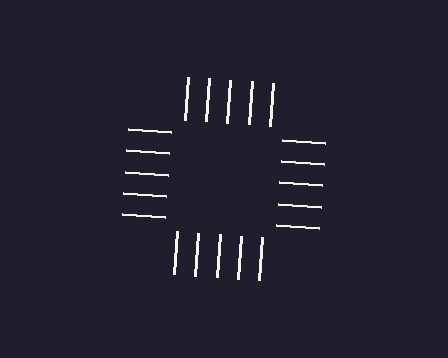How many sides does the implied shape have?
4 sides — the line-ends trace a square.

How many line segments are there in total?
20 — 5 along each of the 4 edges.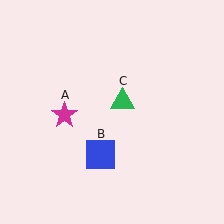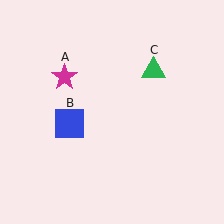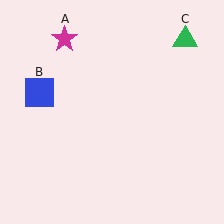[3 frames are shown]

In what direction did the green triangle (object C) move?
The green triangle (object C) moved up and to the right.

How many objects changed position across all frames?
3 objects changed position: magenta star (object A), blue square (object B), green triangle (object C).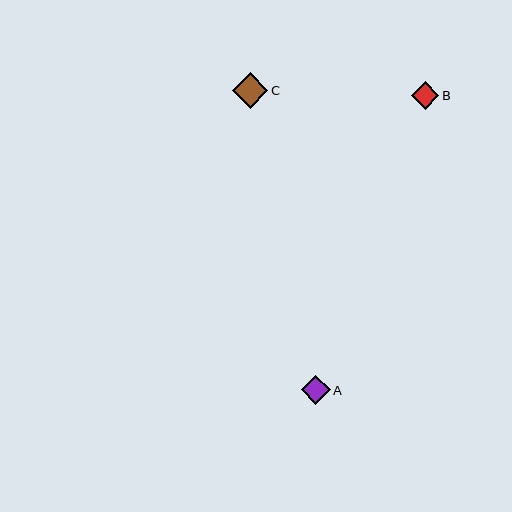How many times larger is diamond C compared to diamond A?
Diamond C is approximately 1.2 times the size of diamond A.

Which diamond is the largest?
Diamond C is the largest with a size of approximately 35 pixels.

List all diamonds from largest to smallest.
From largest to smallest: C, A, B.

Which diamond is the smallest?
Diamond B is the smallest with a size of approximately 27 pixels.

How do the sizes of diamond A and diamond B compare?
Diamond A and diamond B are approximately the same size.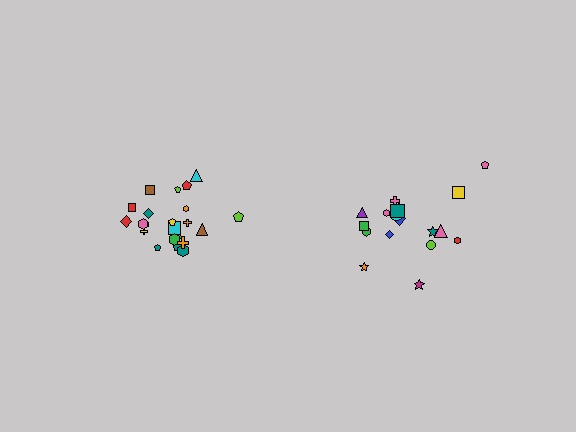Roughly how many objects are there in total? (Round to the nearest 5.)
Roughly 40 objects in total.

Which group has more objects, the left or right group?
The left group.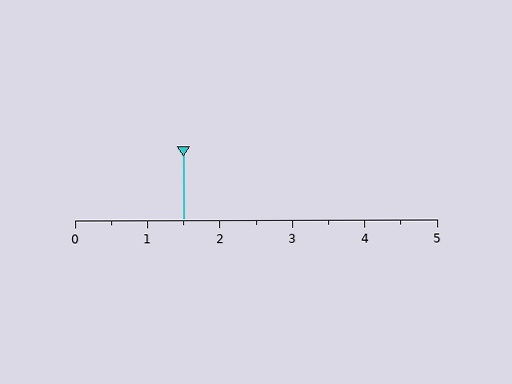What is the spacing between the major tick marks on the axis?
The major ticks are spaced 1 apart.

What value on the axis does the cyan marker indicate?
The marker indicates approximately 1.5.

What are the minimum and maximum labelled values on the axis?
The axis runs from 0 to 5.